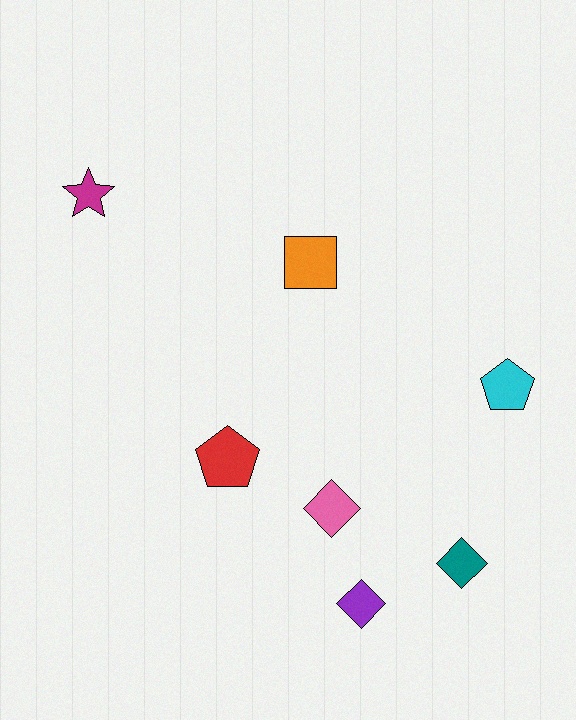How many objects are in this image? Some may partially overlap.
There are 7 objects.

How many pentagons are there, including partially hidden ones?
There are 2 pentagons.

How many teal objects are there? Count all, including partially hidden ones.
There is 1 teal object.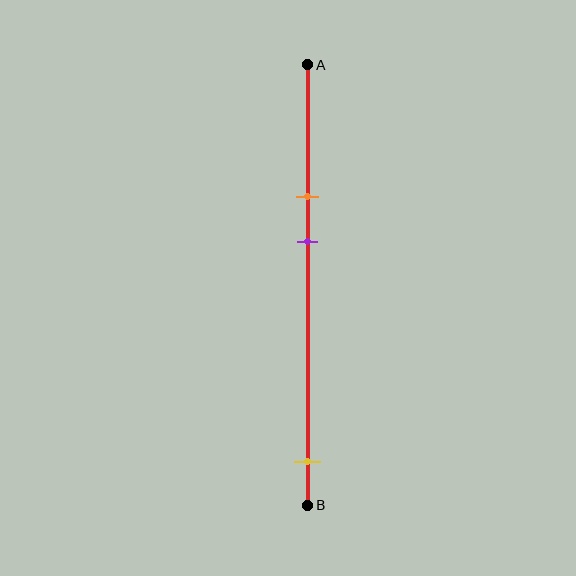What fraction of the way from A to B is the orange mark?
The orange mark is approximately 30% (0.3) of the way from A to B.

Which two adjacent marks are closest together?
The orange and purple marks are the closest adjacent pair.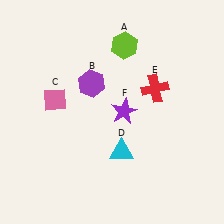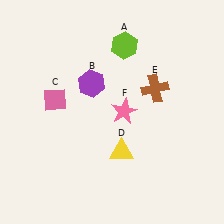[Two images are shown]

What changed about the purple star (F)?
In Image 1, F is purple. In Image 2, it changed to pink.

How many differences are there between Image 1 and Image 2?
There are 3 differences between the two images.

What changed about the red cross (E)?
In Image 1, E is red. In Image 2, it changed to brown.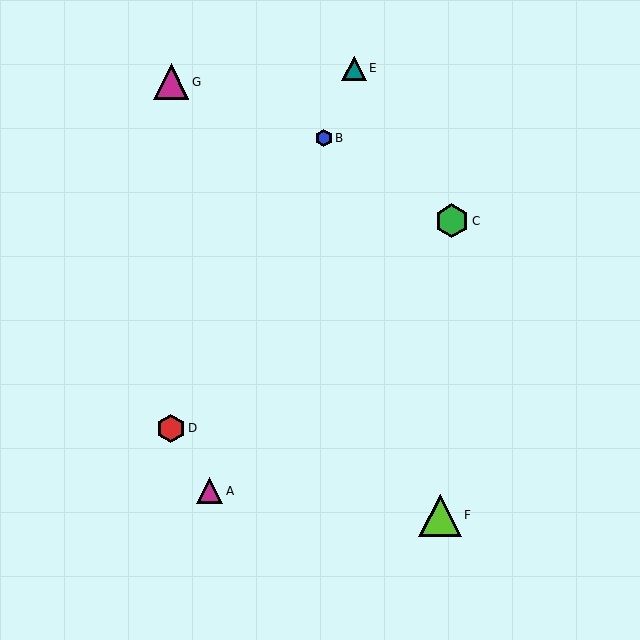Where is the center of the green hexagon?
The center of the green hexagon is at (452, 221).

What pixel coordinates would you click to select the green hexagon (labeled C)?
Click at (452, 221) to select the green hexagon C.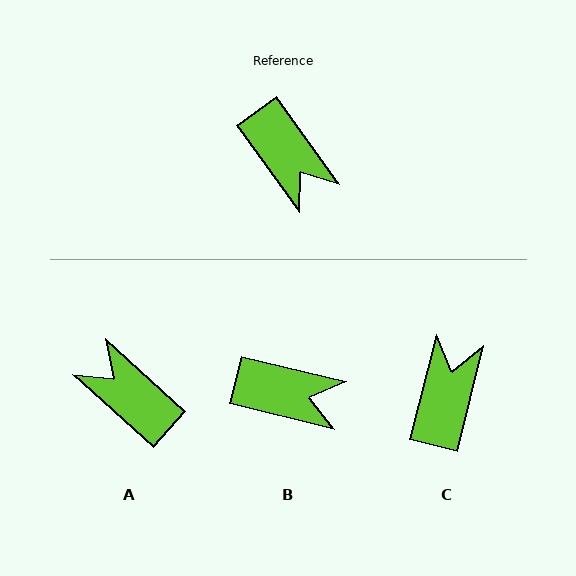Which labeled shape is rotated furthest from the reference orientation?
A, about 168 degrees away.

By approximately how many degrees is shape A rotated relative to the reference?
Approximately 168 degrees clockwise.